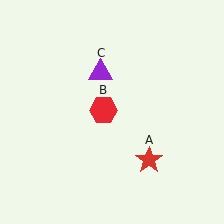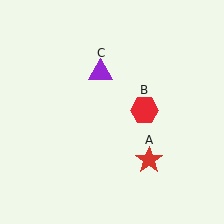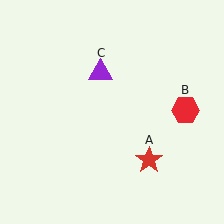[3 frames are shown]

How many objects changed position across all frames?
1 object changed position: red hexagon (object B).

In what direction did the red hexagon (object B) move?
The red hexagon (object B) moved right.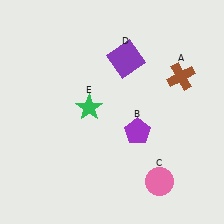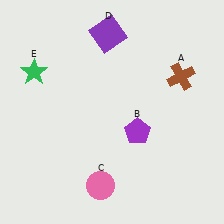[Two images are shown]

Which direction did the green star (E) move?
The green star (E) moved left.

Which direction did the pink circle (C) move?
The pink circle (C) moved left.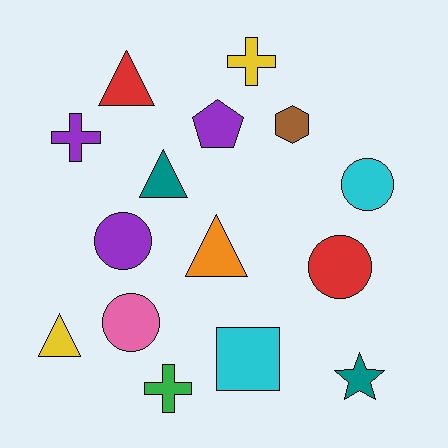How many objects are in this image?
There are 15 objects.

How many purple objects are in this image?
There are 3 purple objects.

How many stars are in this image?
There is 1 star.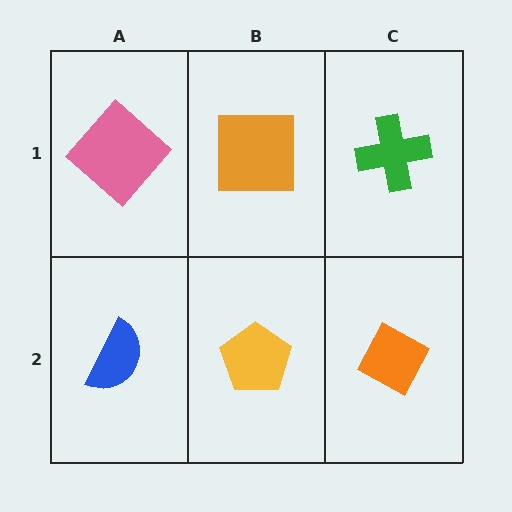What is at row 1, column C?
A green cross.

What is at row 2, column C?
An orange diamond.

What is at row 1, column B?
An orange square.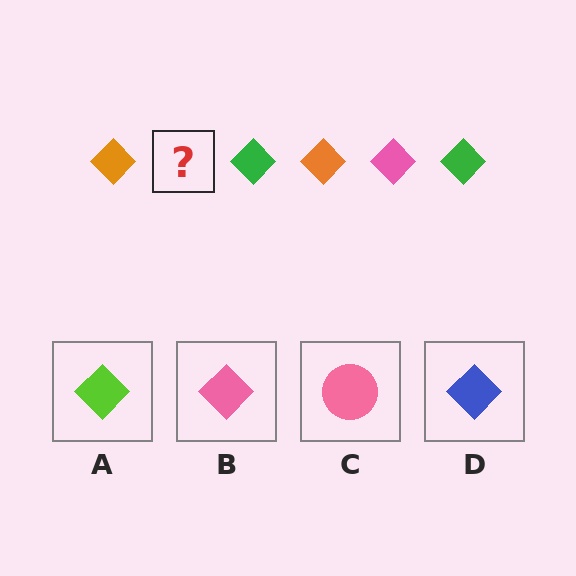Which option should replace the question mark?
Option B.